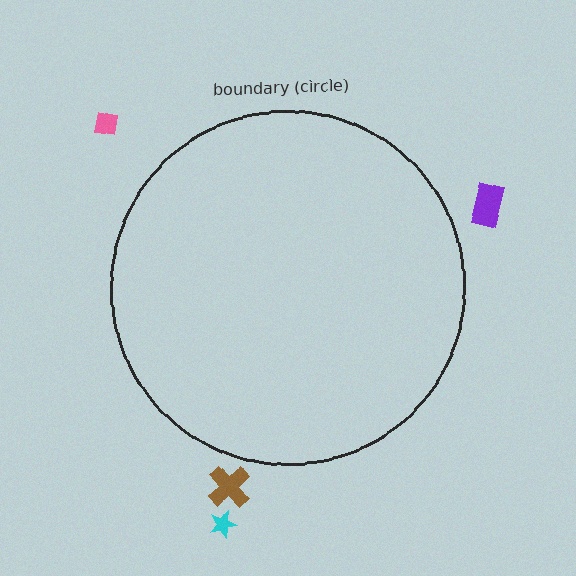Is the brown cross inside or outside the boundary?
Outside.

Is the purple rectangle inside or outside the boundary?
Outside.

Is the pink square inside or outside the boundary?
Outside.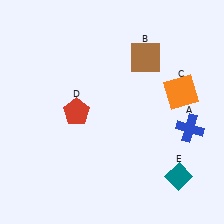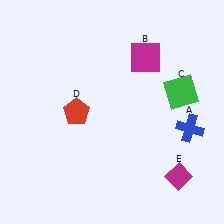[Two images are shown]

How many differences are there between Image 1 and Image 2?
There are 3 differences between the two images.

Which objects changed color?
B changed from brown to magenta. C changed from orange to green. E changed from teal to magenta.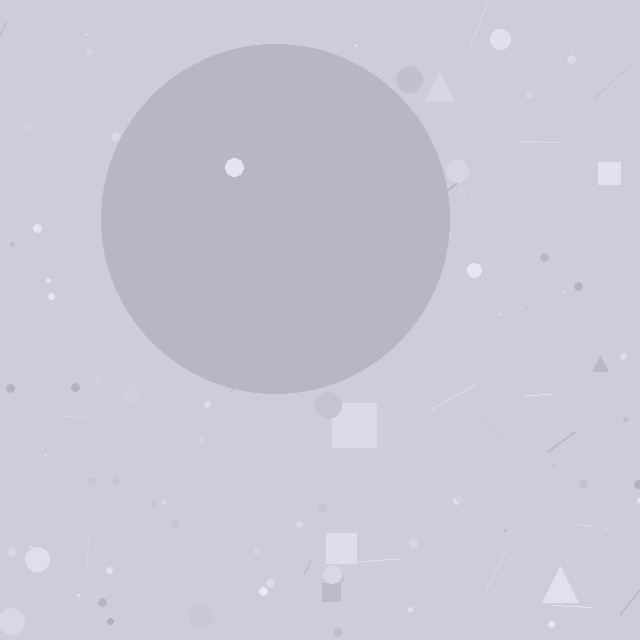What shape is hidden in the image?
A circle is hidden in the image.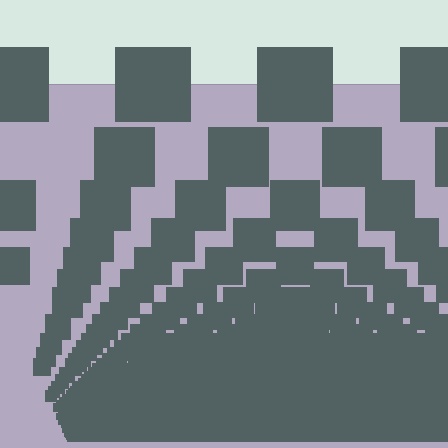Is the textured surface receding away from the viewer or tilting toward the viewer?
The surface appears to tilt toward the viewer. Texture elements get larger and sparser toward the top.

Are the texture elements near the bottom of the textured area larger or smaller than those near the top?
Smaller. The gradient is inverted — elements near the bottom are smaller and denser.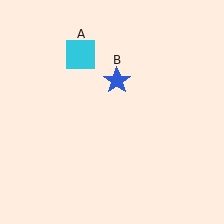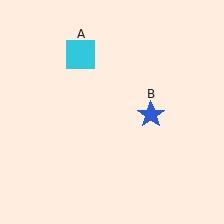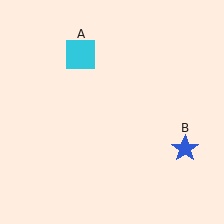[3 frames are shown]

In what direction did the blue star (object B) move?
The blue star (object B) moved down and to the right.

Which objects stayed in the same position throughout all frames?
Cyan square (object A) remained stationary.